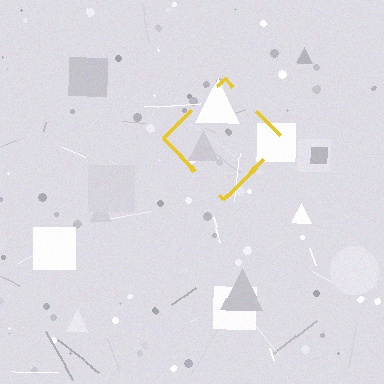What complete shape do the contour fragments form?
The contour fragments form a diamond.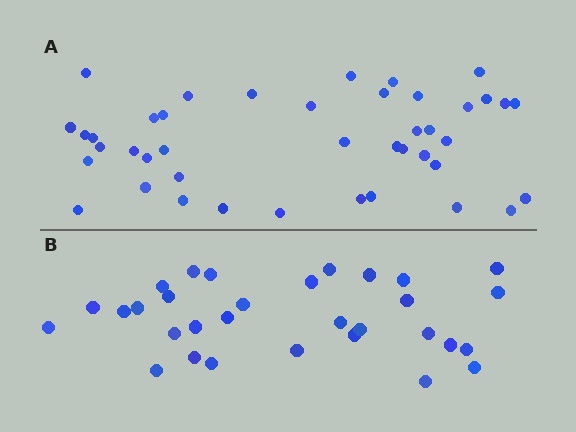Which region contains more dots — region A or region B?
Region A (the top region) has more dots.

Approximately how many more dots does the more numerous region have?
Region A has roughly 12 or so more dots than region B.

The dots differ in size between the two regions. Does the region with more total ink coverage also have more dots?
No. Region B has more total ink coverage because its dots are larger, but region A actually contains more individual dots. Total area can be misleading — the number of items is what matters here.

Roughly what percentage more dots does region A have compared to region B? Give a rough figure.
About 35% more.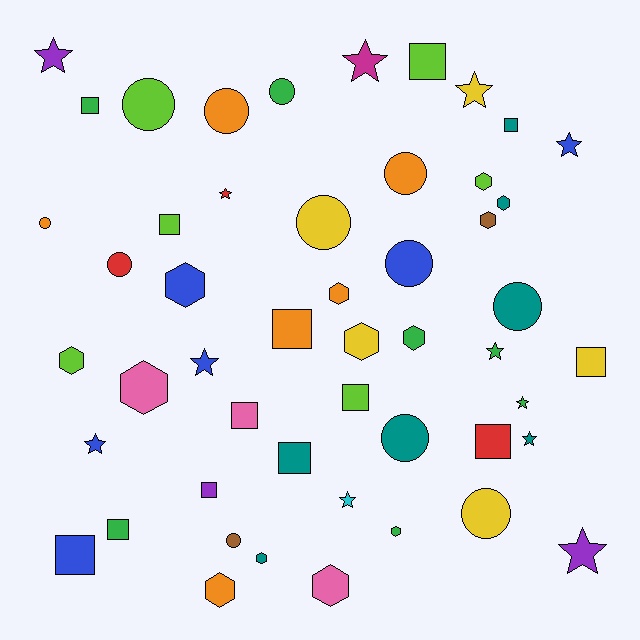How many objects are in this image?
There are 50 objects.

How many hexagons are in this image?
There are 13 hexagons.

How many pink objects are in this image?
There are 3 pink objects.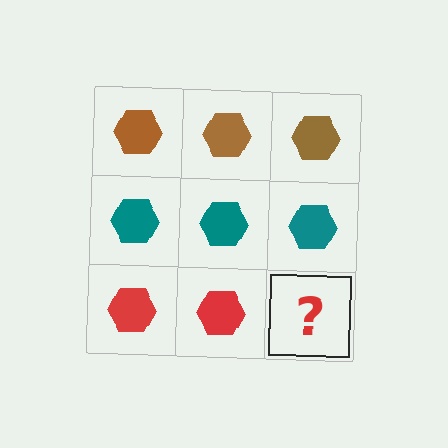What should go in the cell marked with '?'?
The missing cell should contain a red hexagon.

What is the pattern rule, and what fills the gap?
The rule is that each row has a consistent color. The gap should be filled with a red hexagon.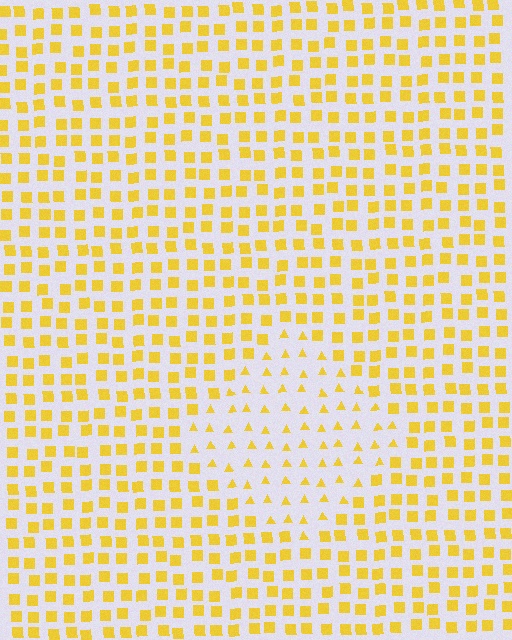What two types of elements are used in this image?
The image uses triangles inside the diamond region and squares outside it.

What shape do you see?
I see a diamond.